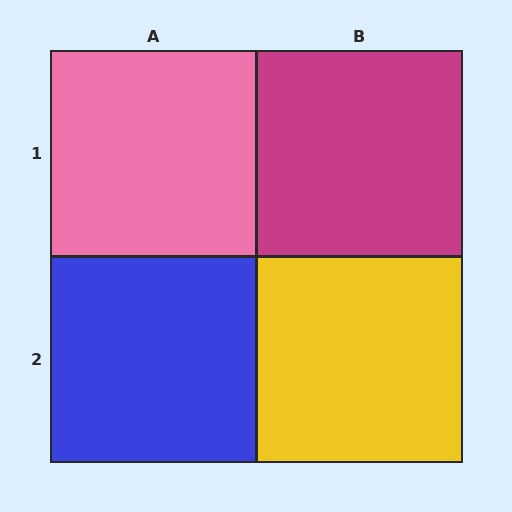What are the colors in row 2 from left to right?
Blue, yellow.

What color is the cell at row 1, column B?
Magenta.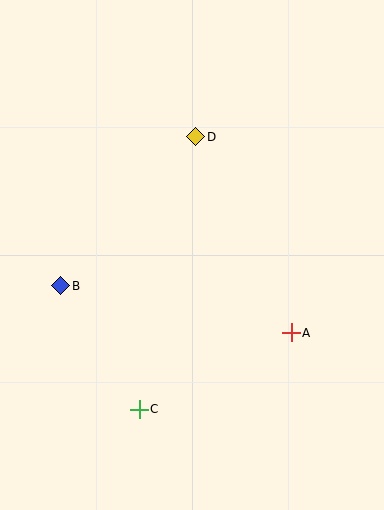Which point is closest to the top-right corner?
Point D is closest to the top-right corner.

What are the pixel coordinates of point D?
Point D is at (196, 137).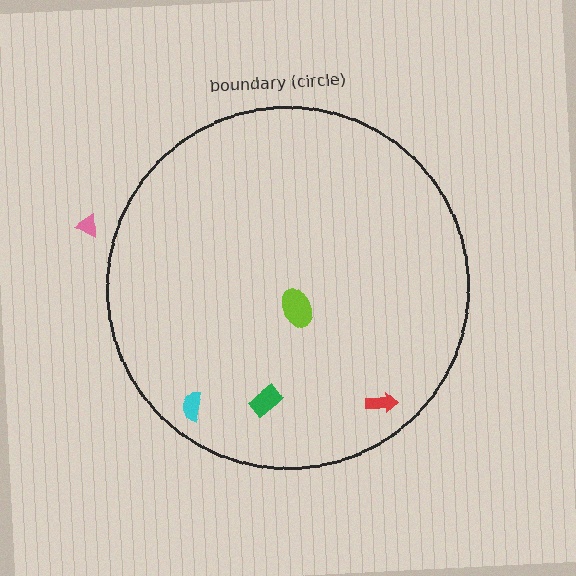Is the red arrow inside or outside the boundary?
Inside.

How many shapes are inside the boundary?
4 inside, 1 outside.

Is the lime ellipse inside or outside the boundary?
Inside.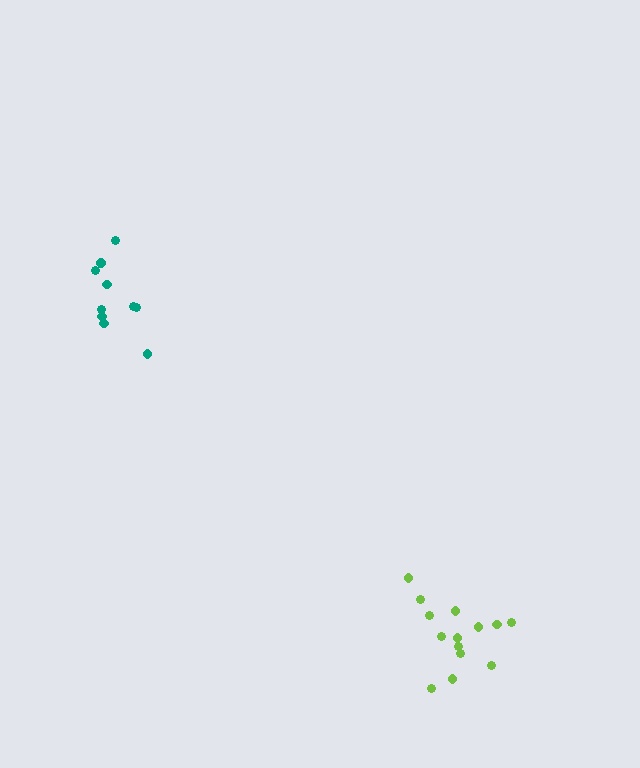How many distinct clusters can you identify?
There are 2 distinct clusters.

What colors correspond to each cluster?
The clusters are colored: teal, lime.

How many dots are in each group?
Group 1: 10 dots, Group 2: 14 dots (24 total).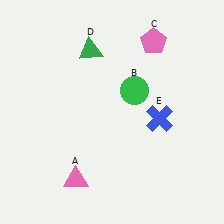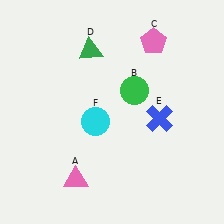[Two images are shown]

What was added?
A cyan circle (F) was added in Image 2.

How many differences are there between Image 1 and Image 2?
There is 1 difference between the two images.